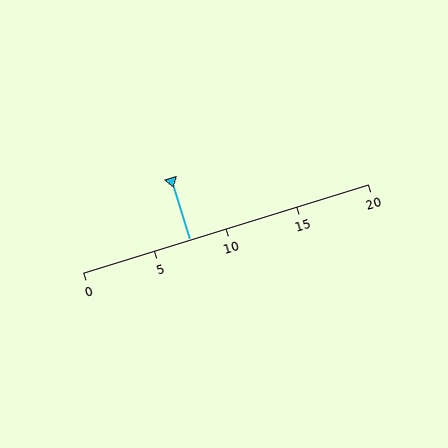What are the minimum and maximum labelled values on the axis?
The axis runs from 0 to 20.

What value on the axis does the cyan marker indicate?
The marker indicates approximately 7.5.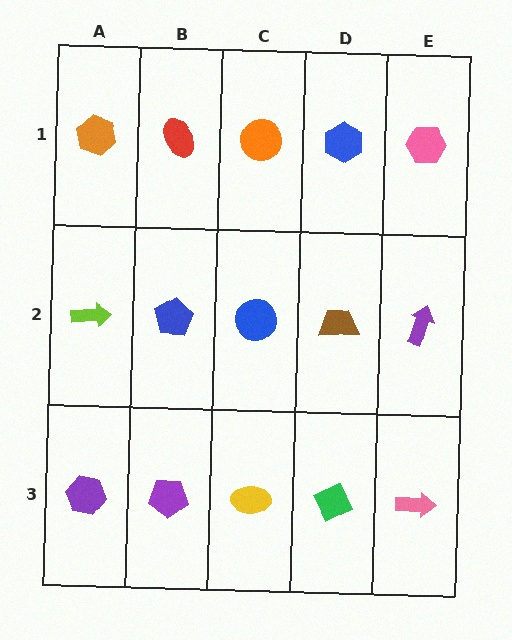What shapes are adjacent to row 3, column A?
A lime arrow (row 2, column A), a purple pentagon (row 3, column B).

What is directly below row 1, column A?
A lime arrow.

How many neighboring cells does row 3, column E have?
2.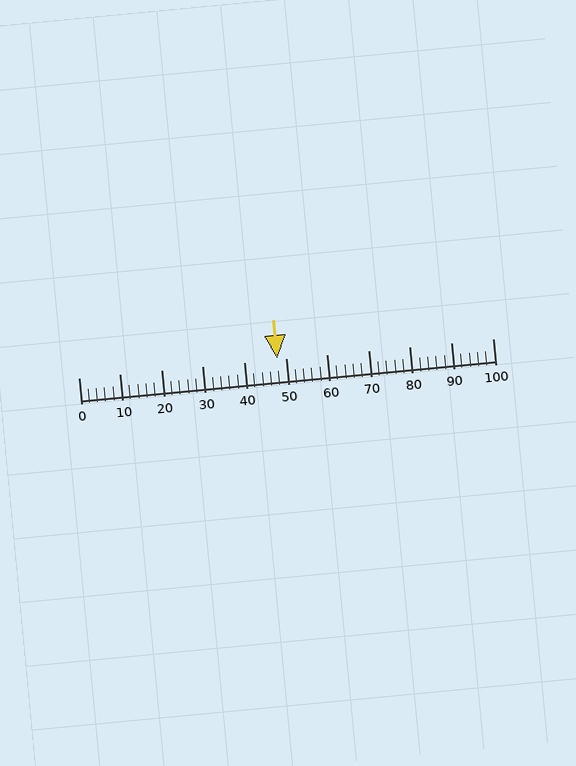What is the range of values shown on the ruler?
The ruler shows values from 0 to 100.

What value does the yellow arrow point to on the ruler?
The yellow arrow points to approximately 48.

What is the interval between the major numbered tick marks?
The major tick marks are spaced 10 units apart.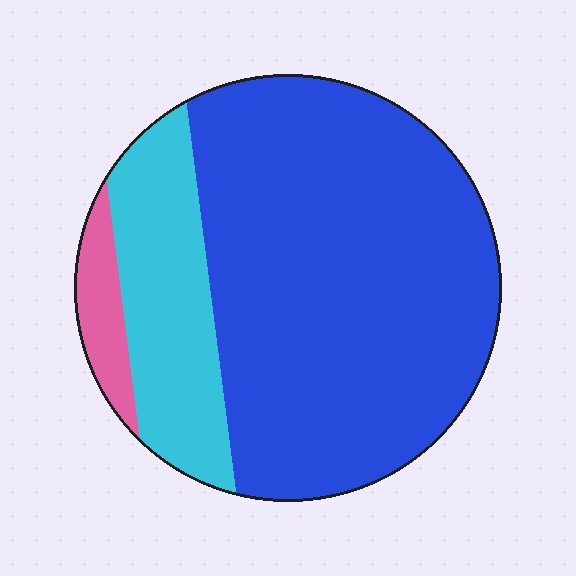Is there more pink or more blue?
Blue.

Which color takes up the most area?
Blue, at roughly 70%.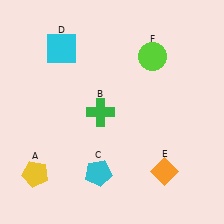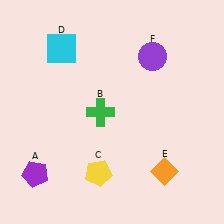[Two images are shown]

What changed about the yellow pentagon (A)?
In Image 1, A is yellow. In Image 2, it changed to purple.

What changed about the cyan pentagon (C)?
In Image 1, C is cyan. In Image 2, it changed to yellow.